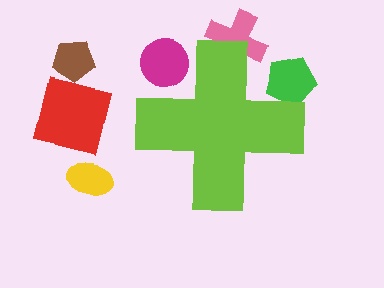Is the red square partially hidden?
No, the red square is fully visible.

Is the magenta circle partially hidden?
Yes, the magenta circle is partially hidden behind the lime cross.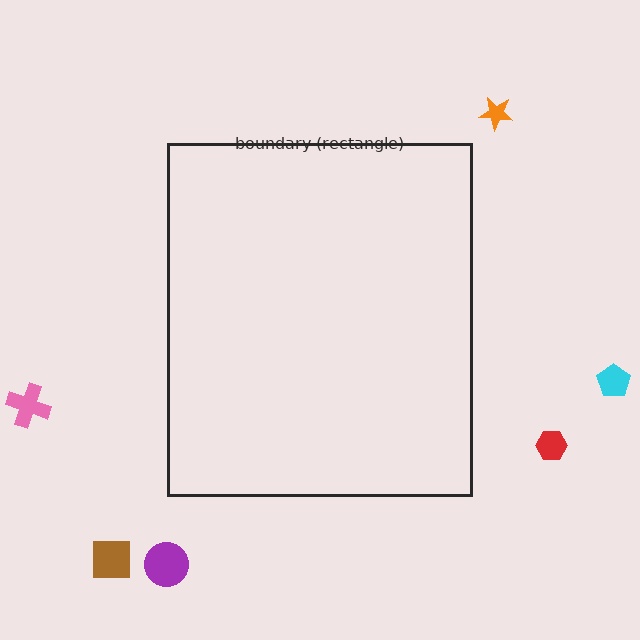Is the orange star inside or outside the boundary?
Outside.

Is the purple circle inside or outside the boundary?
Outside.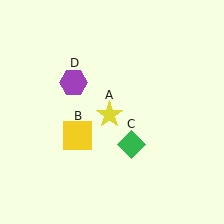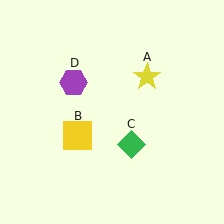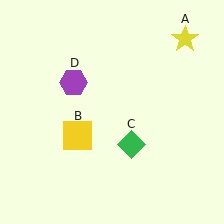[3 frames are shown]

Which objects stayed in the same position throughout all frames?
Yellow square (object B) and green diamond (object C) and purple hexagon (object D) remained stationary.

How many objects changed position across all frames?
1 object changed position: yellow star (object A).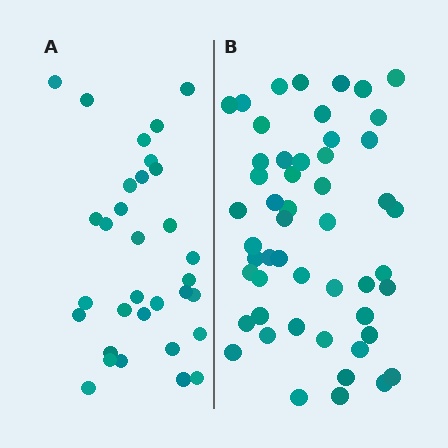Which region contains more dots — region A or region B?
Region B (the right region) has more dots.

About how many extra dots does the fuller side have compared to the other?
Region B has approximately 20 more dots than region A.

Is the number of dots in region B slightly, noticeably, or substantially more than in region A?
Region B has substantially more. The ratio is roughly 1.6 to 1.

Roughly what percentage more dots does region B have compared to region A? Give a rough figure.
About 60% more.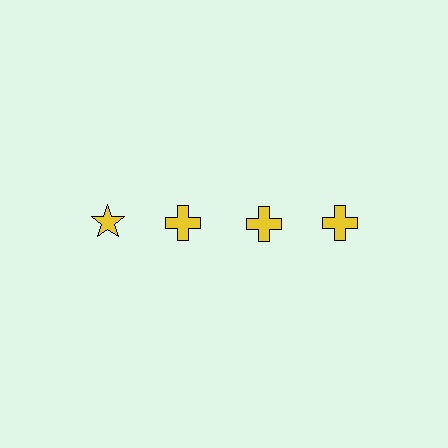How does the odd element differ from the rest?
It has a different shape: star instead of cross.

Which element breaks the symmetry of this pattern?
The yellow star in the top row, leftmost column breaks the symmetry. All other shapes are yellow crosses.